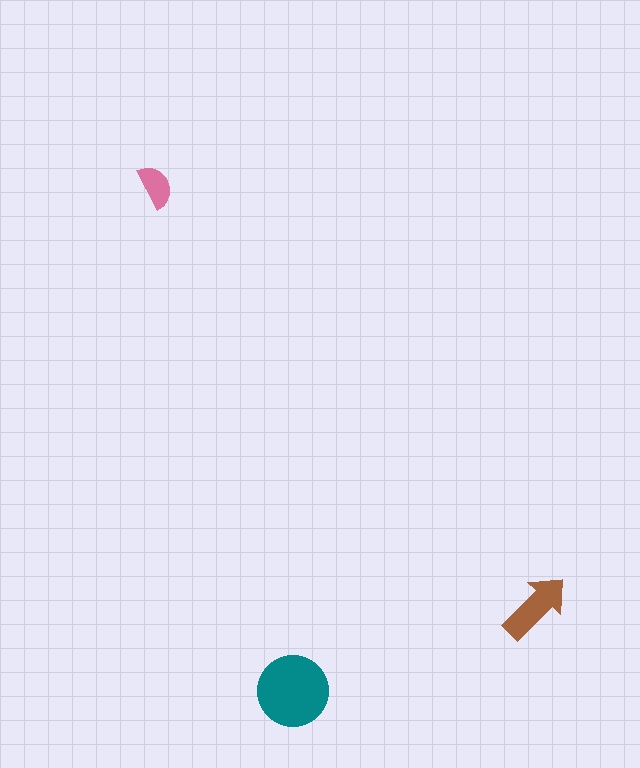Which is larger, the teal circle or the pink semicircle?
The teal circle.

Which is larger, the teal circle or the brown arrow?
The teal circle.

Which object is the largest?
The teal circle.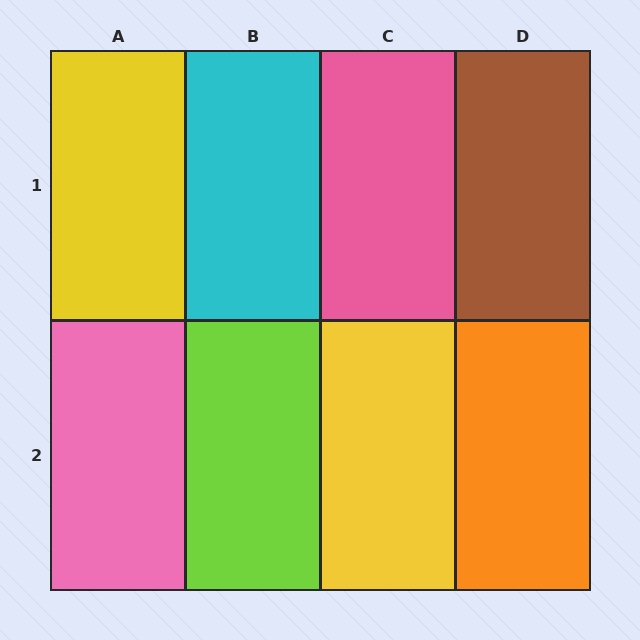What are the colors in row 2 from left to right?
Pink, lime, yellow, orange.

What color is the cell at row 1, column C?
Pink.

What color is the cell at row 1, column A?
Yellow.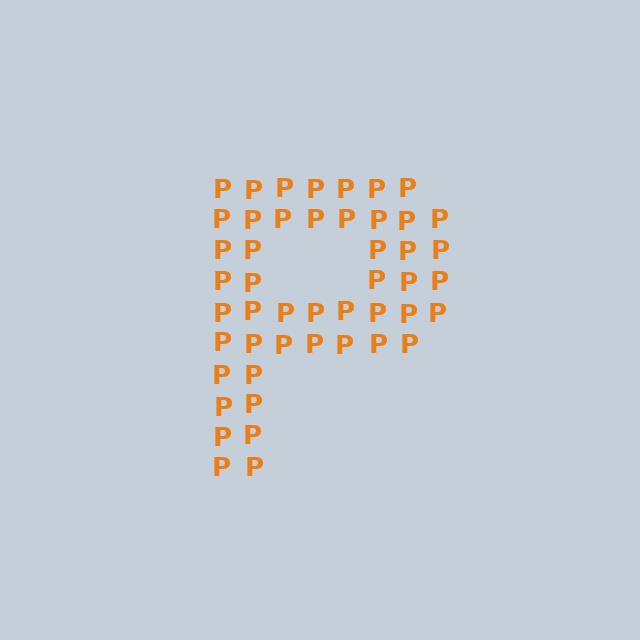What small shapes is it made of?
It is made of small letter P's.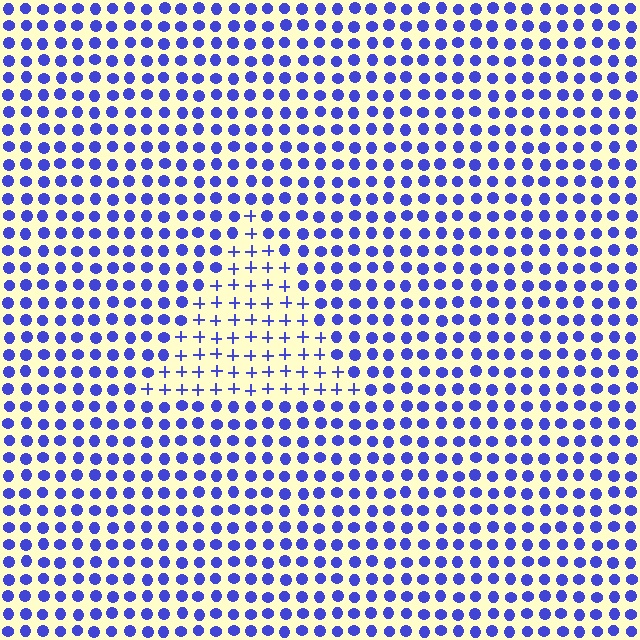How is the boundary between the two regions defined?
The boundary is defined by a change in element shape: plus signs inside vs. circles outside. All elements share the same color and spacing.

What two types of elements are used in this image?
The image uses plus signs inside the triangle region and circles outside it.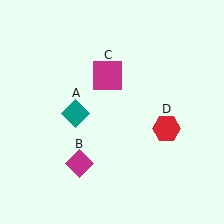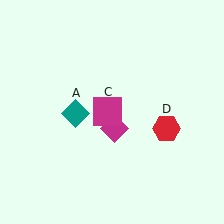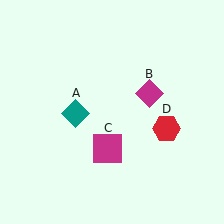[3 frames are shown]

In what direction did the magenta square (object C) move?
The magenta square (object C) moved down.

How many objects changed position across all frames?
2 objects changed position: magenta diamond (object B), magenta square (object C).